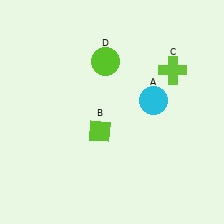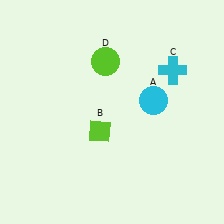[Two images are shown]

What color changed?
The cross (C) changed from lime in Image 1 to cyan in Image 2.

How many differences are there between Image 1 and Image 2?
There is 1 difference between the two images.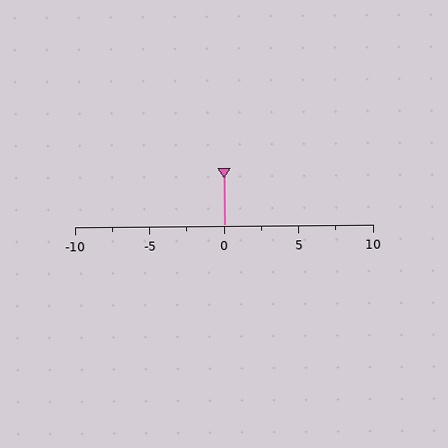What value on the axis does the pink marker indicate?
The marker indicates approximately 0.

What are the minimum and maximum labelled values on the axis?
The axis runs from -10 to 10.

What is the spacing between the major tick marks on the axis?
The major ticks are spaced 5 apart.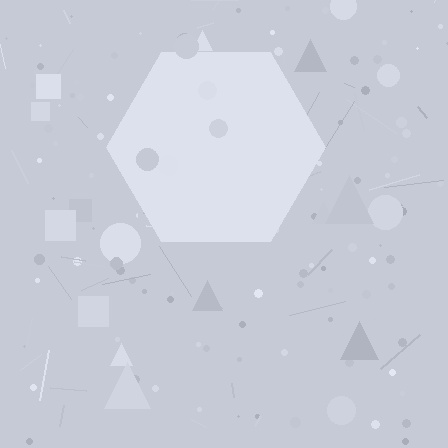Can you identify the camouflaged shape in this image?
The camouflaged shape is a hexagon.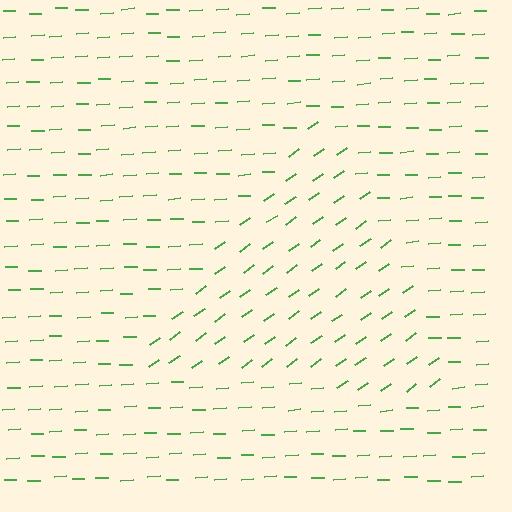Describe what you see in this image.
The image is filled with small green line segments. A triangle region in the image has lines oriented differently from the surrounding lines, creating a visible texture boundary.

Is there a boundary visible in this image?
Yes, there is a texture boundary formed by a change in line orientation.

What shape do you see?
I see a triangle.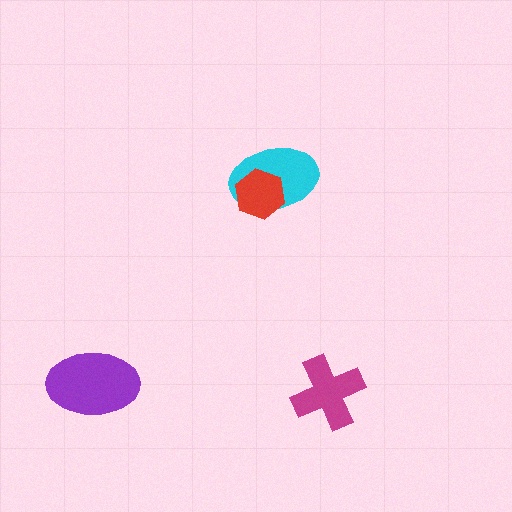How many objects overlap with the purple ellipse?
0 objects overlap with the purple ellipse.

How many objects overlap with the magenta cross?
0 objects overlap with the magenta cross.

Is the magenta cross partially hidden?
No, no other shape covers it.